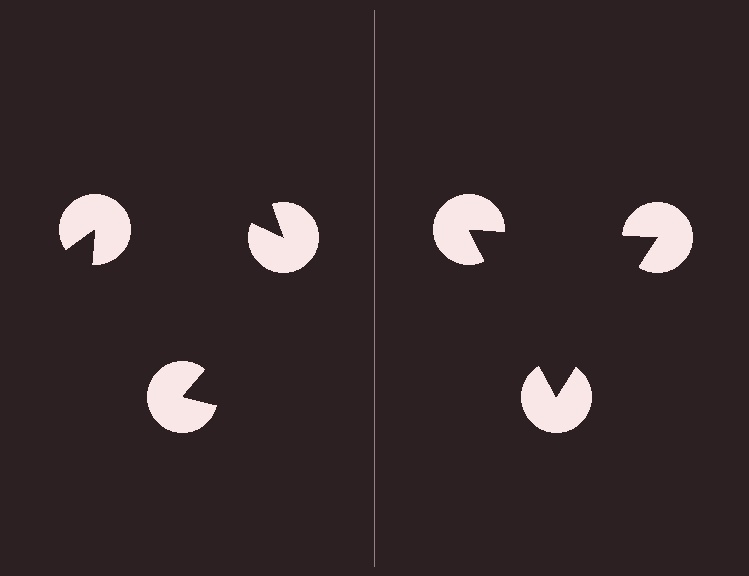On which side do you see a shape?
An illusory triangle appears on the right side. On the left side the wedge cuts are rotated, so no coherent shape forms.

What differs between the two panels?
The pac-man discs are positioned identically on both sides; only the wedge orientations differ. On the right they align to a triangle; on the left they are misaligned.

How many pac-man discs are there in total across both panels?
6 — 3 on each side.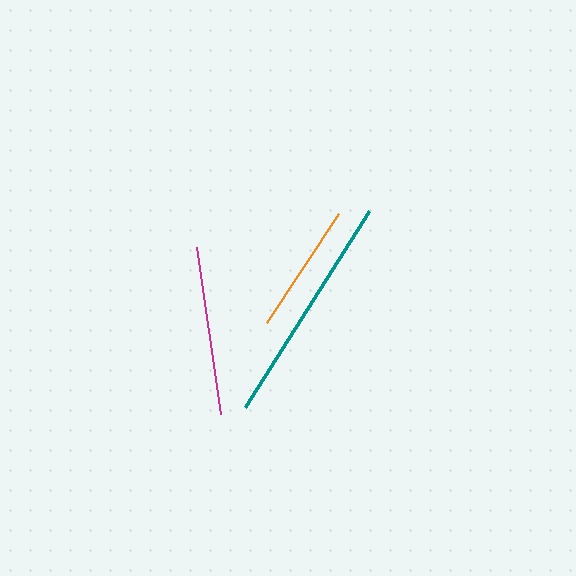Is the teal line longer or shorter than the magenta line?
The teal line is longer than the magenta line.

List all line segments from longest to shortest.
From longest to shortest: teal, magenta, orange.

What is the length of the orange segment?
The orange segment is approximately 132 pixels long.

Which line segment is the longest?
The teal line is the longest at approximately 232 pixels.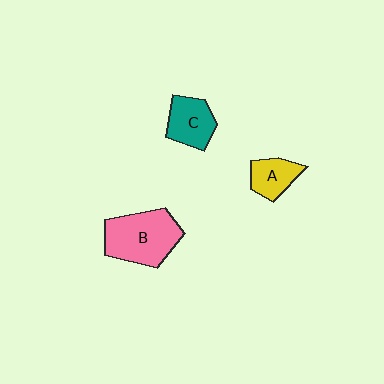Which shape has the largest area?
Shape B (pink).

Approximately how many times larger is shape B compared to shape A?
Approximately 2.1 times.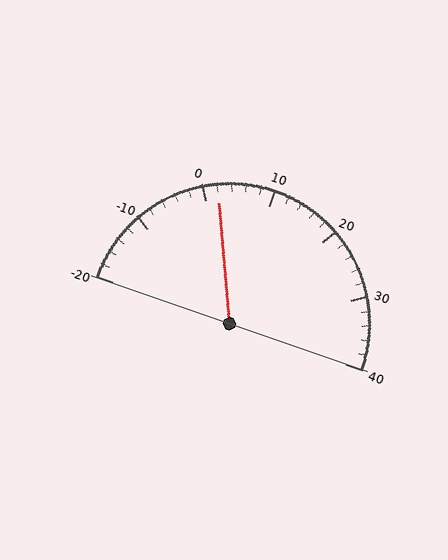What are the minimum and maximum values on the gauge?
The gauge ranges from -20 to 40.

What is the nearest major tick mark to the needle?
The nearest major tick mark is 0.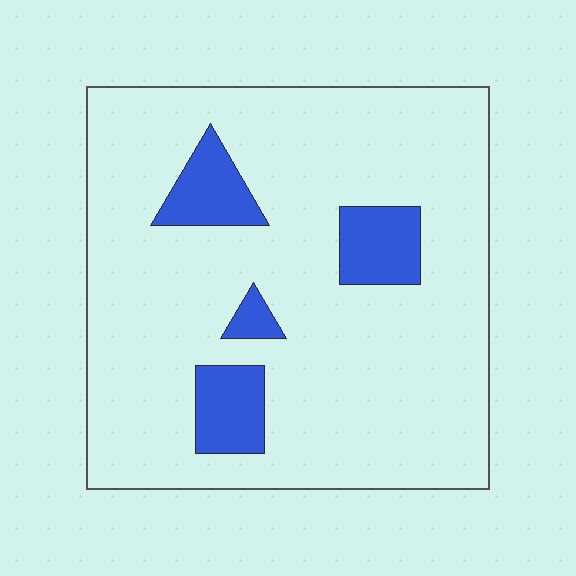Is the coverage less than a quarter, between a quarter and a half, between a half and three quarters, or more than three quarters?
Less than a quarter.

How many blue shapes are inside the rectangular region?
4.